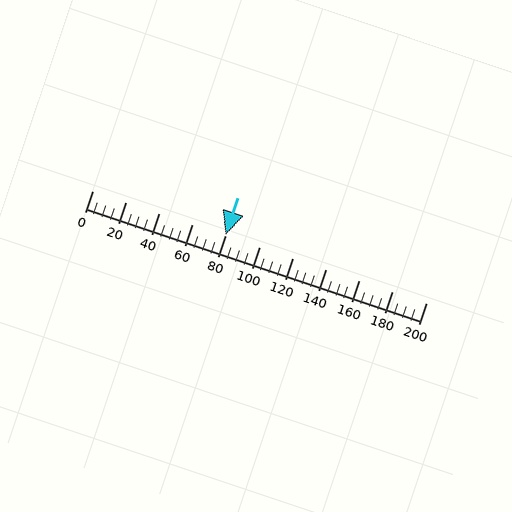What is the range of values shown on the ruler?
The ruler shows values from 0 to 200.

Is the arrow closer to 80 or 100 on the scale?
The arrow is closer to 80.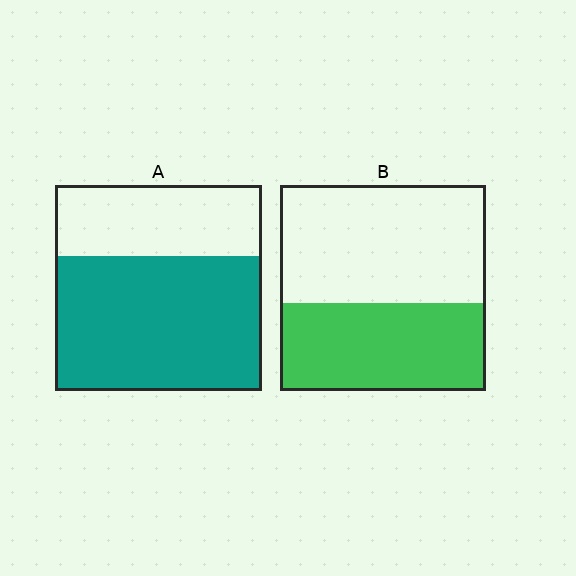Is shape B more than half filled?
No.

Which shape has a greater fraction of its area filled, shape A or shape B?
Shape A.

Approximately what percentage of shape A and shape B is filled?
A is approximately 65% and B is approximately 45%.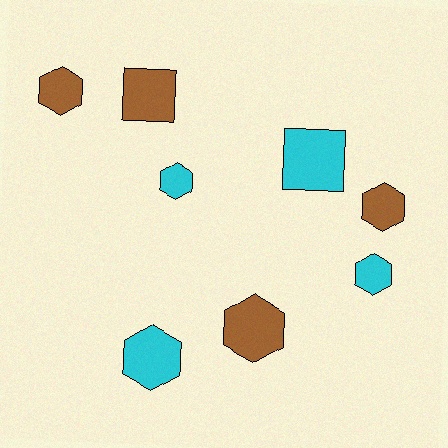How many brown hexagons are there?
There are 3 brown hexagons.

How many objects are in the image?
There are 8 objects.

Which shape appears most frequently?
Hexagon, with 6 objects.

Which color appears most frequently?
Brown, with 4 objects.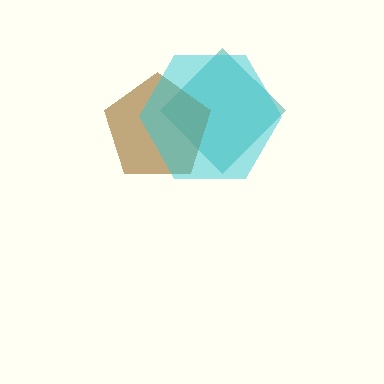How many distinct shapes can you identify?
There are 3 distinct shapes: a teal diamond, a brown pentagon, a cyan hexagon.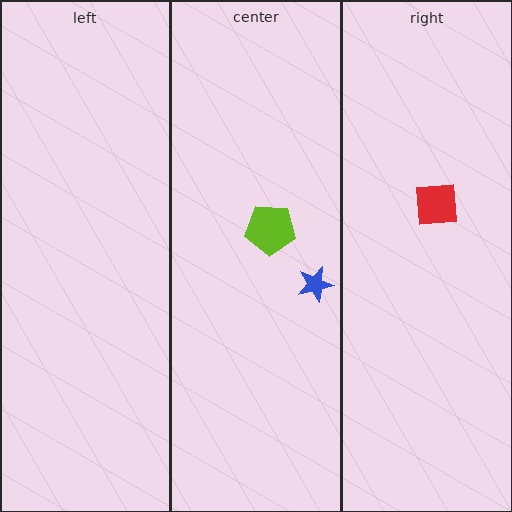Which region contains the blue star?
The center region.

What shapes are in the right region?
The red square.